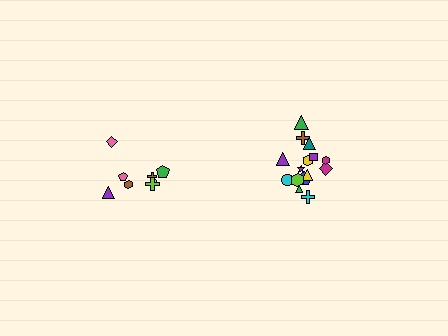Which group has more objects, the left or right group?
The right group.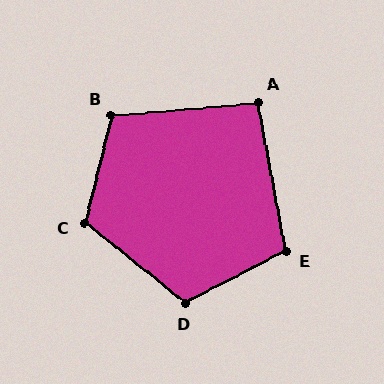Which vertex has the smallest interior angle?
A, at approximately 96 degrees.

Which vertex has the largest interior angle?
C, at approximately 115 degrees.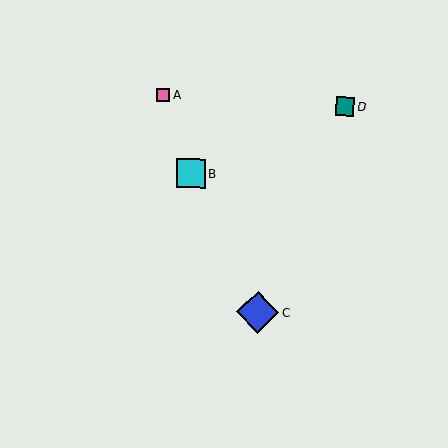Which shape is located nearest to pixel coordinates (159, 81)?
The pink square (labeled A) at (163, 95) is nearest to that location.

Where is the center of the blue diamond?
The center of the blue diamond is at (258, 312).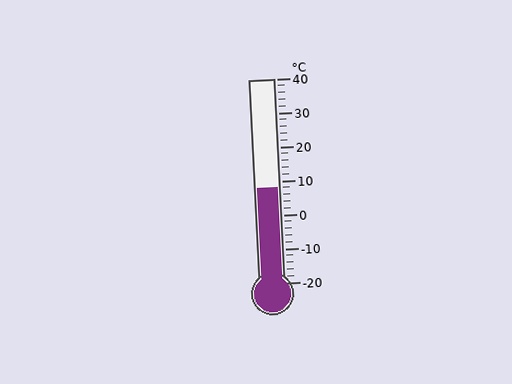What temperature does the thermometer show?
The thermometer shows approximately 8°C.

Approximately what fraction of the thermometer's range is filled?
The thermometer is filled to approximately 45% of its range.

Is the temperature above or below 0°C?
The temperature is above 0°C.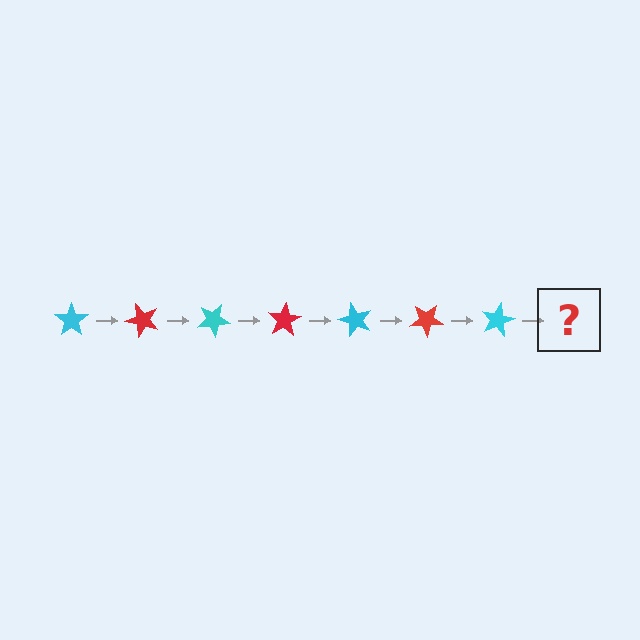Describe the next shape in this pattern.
It should be a red star, rotated 350 degrees from the start.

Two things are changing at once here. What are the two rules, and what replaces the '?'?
The two rules are that it rotates 50 degrees each step and the color cycles through cyan and red. The '?' should be a red star, rotated 350 degrees from the start.